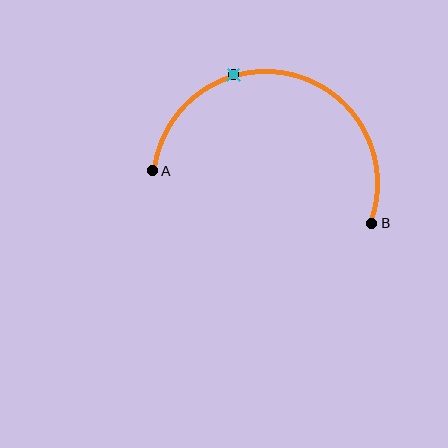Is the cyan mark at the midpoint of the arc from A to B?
No. The cyan mark lies on the arc but is closer to endpoint A. The arc midpoint would be at the point on the curve equidistant along the arc from both A and B.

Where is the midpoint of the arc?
The arc midpoint is the point on the curve farthest from the straight line joining A and B. It sits above that line.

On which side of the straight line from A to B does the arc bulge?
The arc bulges above the straight line connecting A and B.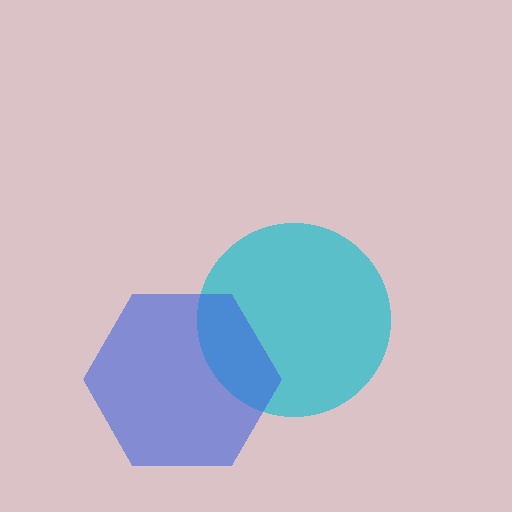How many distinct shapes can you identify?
There are 2 distinct shapes: a cyan circle, a blue hexagon.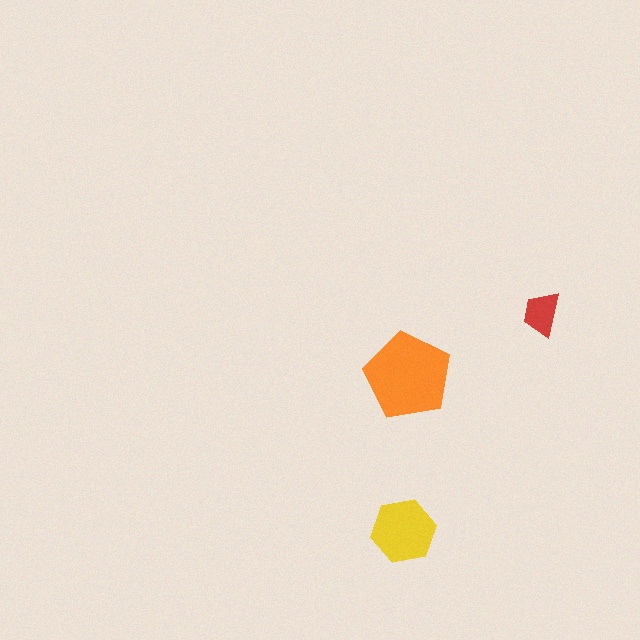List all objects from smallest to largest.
The red trapezoid, the yellow hexagon, the orange pentagon.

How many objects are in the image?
There are 3 objects in the image.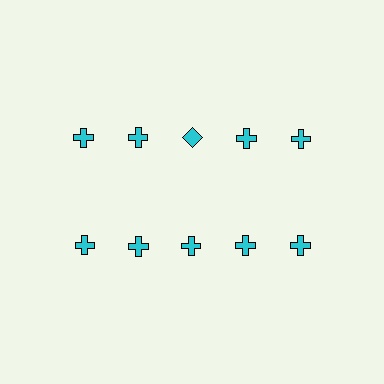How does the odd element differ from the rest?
It has a different shape: diamond instead of cross.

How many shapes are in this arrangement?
There are 10 shapes arranged in a grid pattern.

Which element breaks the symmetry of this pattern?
The cyan diamond in the top row, center column breaks the symmetry. All other shapes are cyan crosses.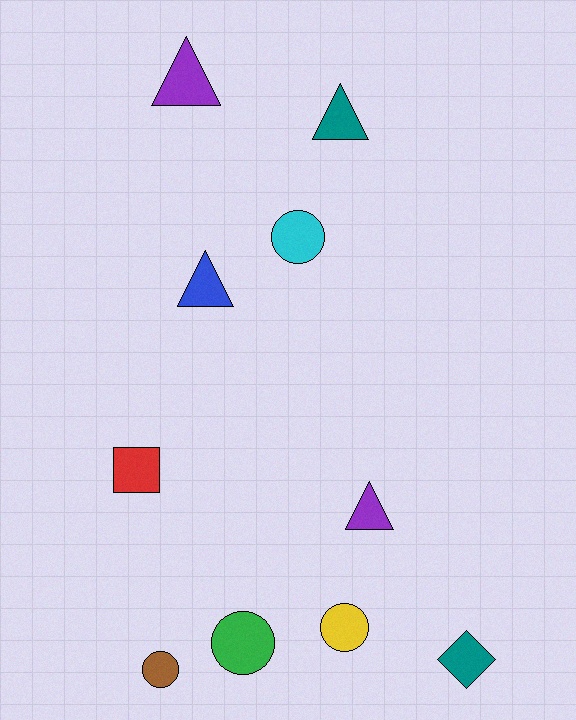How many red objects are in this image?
There is 1 red object.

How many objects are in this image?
There are 10 objects.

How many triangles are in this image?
There are 4 triangles.